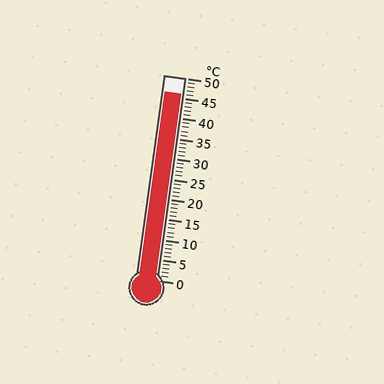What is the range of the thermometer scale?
The thermometer scale ranges from 0°C to 50°C.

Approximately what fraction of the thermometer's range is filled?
The thermometer is filled to approximately 90% of its range.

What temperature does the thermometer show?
The thermometer shows approximately 46°C.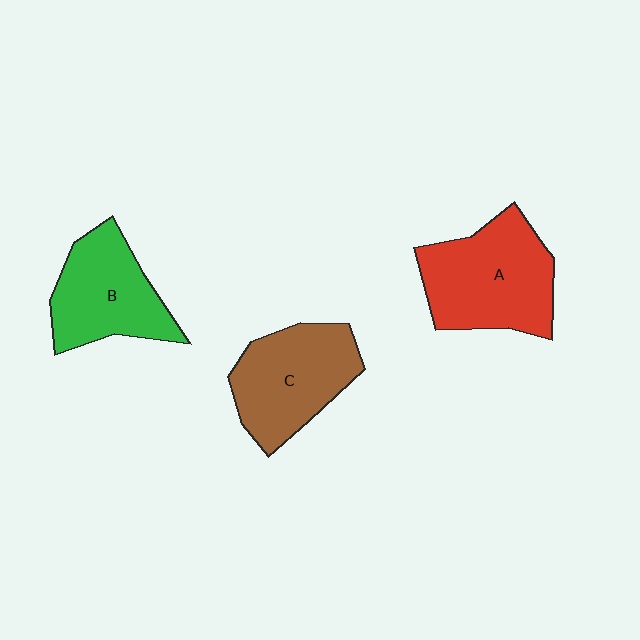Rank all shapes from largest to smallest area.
From largest to smallest: A (red), C (brown), B (green).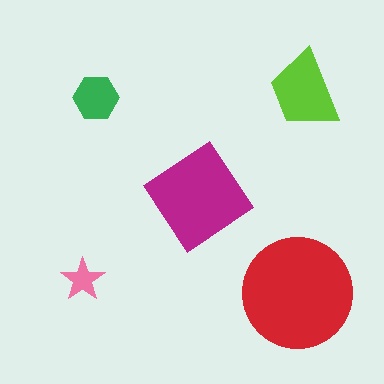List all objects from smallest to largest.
The pink star, the green hexagon, the lime trapezoid, the magenta diamond, the red circle.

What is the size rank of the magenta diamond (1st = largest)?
2nd.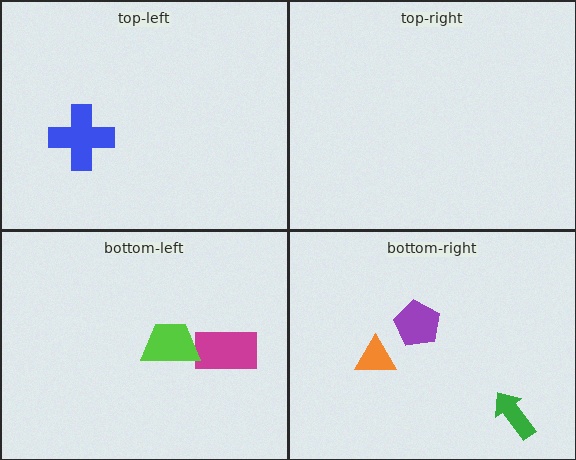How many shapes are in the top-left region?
1.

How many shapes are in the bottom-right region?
3.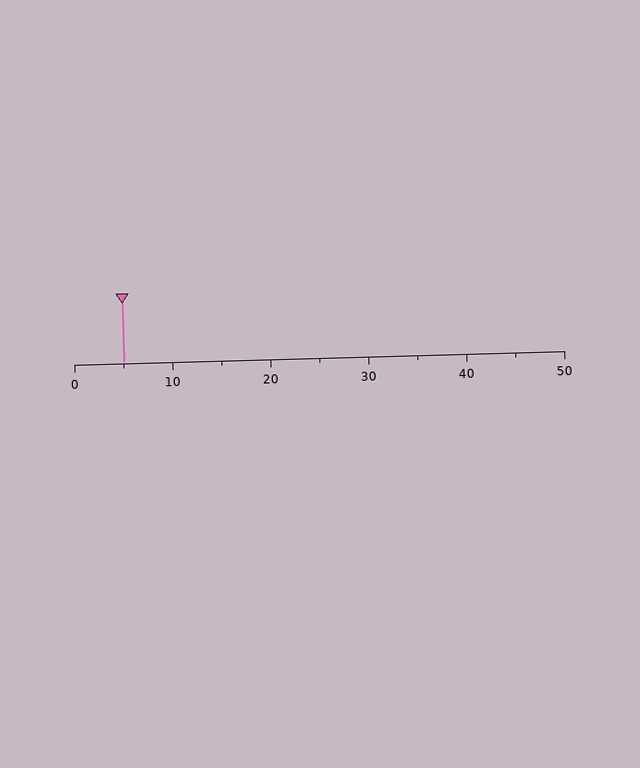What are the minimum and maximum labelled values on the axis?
The axis runs from 0 to 50.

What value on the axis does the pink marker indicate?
The marker indicates approximately 5.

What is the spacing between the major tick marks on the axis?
The major ticks are spaced 10 apart.